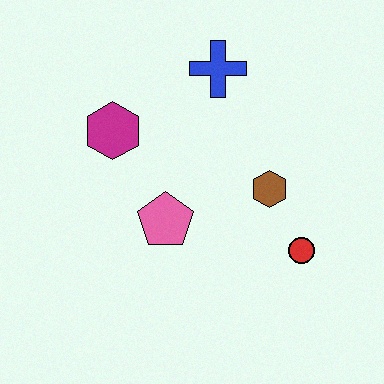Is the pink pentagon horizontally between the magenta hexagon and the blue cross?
Yes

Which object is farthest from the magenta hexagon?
The red circle is farthest from the magenta hexagon.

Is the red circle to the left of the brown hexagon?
No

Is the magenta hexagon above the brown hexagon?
Yes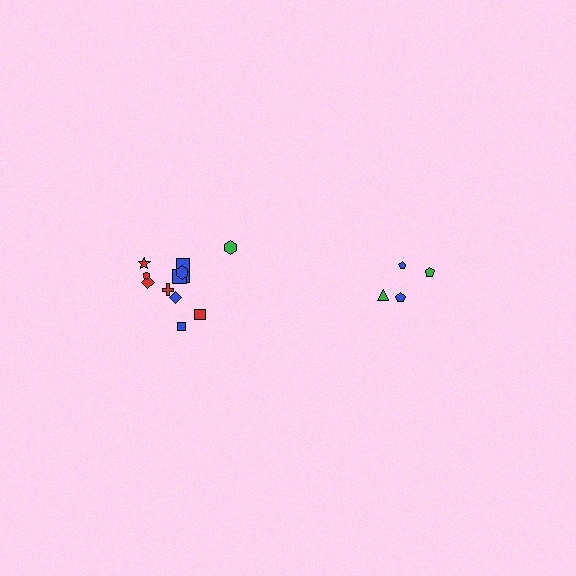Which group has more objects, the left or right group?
The left group.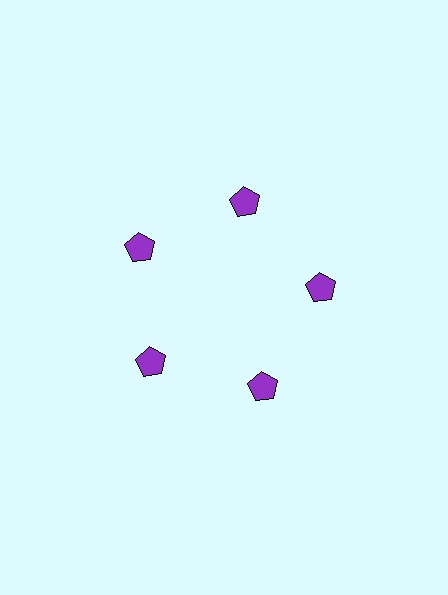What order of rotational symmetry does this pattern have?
This pattern has 5-fold rotational symmetry.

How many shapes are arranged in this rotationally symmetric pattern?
There are 5 shapes, arranged in 5 groups of 1.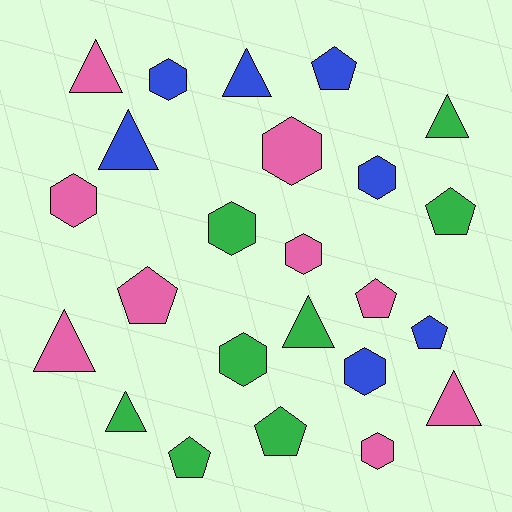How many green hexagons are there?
There are 2 green hexagons.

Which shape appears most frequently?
Hexagon, with 9 objects.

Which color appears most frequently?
Pink, with 9 objects.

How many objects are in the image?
There are 24 objects.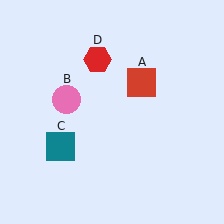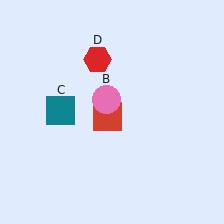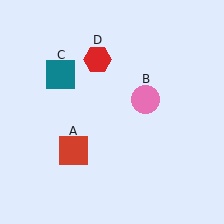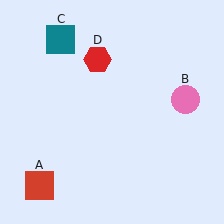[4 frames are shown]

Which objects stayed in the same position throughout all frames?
Red hexagon (object D) remained stationary.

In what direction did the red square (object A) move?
The red square (object A) moved down and to the left.